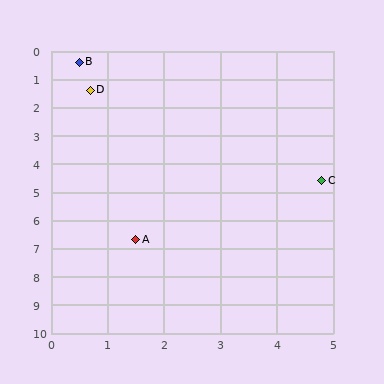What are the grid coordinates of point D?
Point D is at approximately (0.7, 1.4).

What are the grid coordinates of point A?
Point A is at approximately (1.5, 6.7).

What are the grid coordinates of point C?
Point C is at approximately (4.8, 4.6).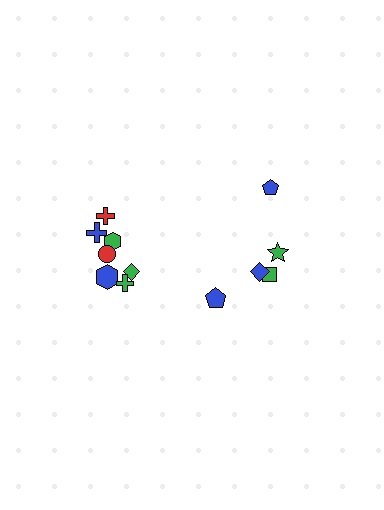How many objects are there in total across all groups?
There are 12 objects.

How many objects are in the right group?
There are 5 objects.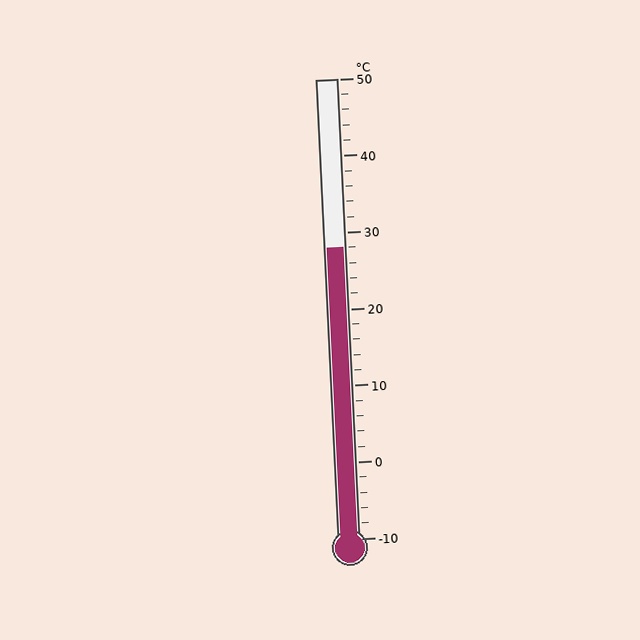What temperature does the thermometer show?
The thermometer shows approximately 28°C.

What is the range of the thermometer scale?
The thermometer scale ranges from -10°C to 50°C.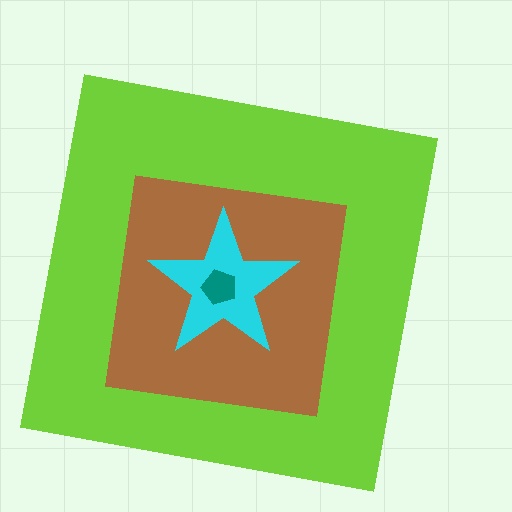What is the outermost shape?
The lime square.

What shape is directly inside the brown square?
The cyan star.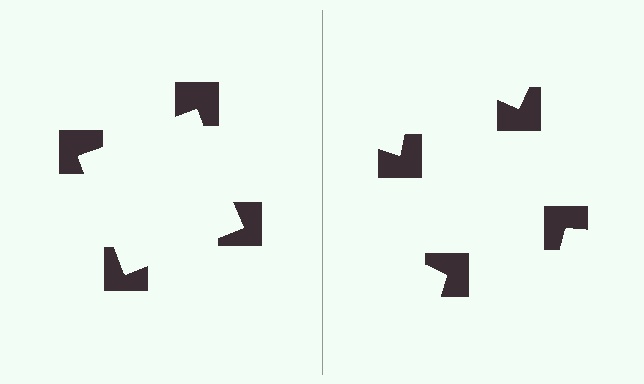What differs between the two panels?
The notched squares are positioned identically on both sides; only the wedge orientations differ. On the left they align to a square; on the right they are misaligned.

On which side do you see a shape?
An illusory square appears on the left side. On the right side the wedge cuts are rotated, so no coherent shape forms.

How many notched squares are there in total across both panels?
8 — 4 on each side.